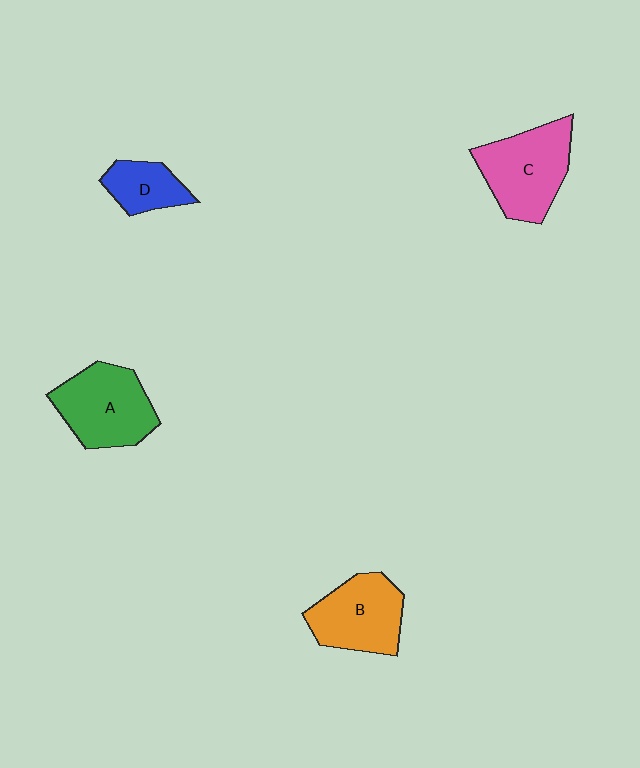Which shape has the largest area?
Shape C (pink).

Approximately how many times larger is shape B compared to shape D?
Approximately 1.7 times.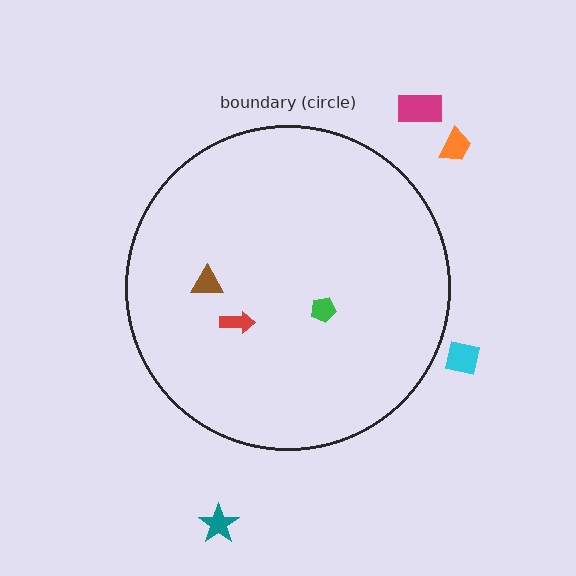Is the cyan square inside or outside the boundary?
Outside.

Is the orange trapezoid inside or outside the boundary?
Outside.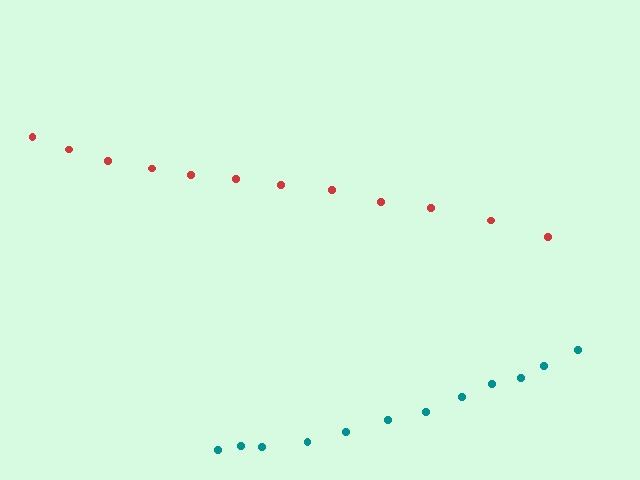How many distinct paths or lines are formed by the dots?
There are 2 distinct paths.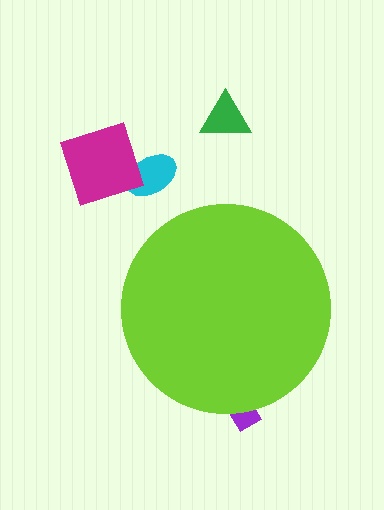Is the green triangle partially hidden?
No, the green triangle is fully visible.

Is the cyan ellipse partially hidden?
No, the cyan ellipse is fully visible.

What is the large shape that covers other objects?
A lime circle.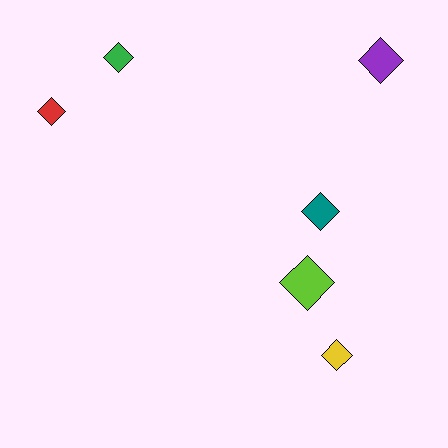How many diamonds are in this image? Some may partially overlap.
There are 6 diamonds.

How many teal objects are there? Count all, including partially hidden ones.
There is 1 teal object.